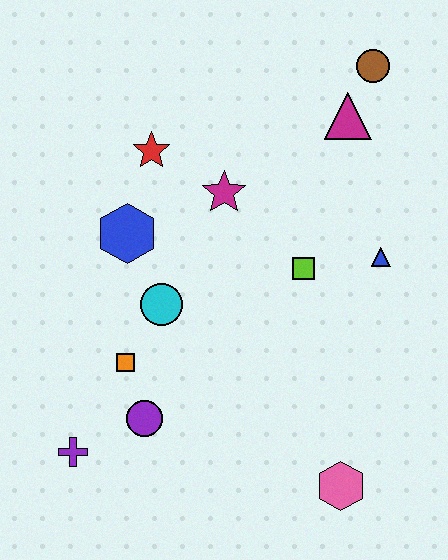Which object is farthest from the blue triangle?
The purple cross is farthest from the blue triangle.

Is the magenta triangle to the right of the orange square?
Yes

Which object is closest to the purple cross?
The purple circle is closest to the purple cross.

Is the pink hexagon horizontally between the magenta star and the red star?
No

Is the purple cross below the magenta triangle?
Yes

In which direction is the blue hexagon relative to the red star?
The blue hexagon is below the red star.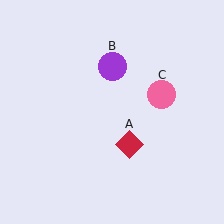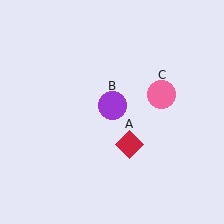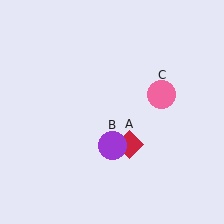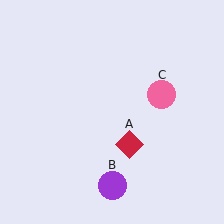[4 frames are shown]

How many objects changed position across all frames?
1 object changed position: purple circle (object B).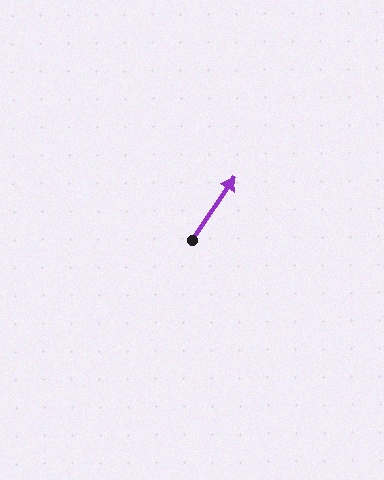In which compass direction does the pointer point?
Northeast.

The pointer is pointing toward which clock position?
Roughly 1 o'clock.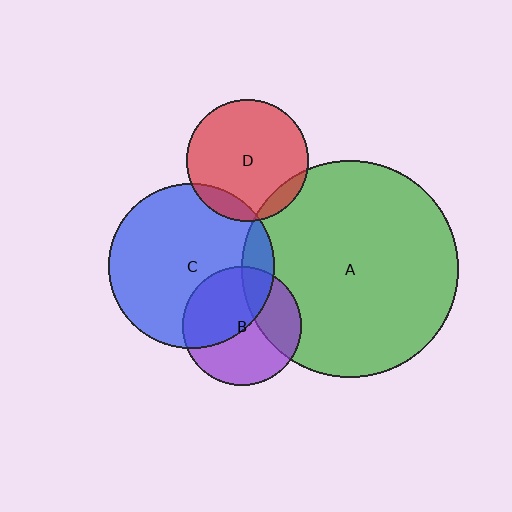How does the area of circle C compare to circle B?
Approximately 1.9 times.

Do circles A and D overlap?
Yes.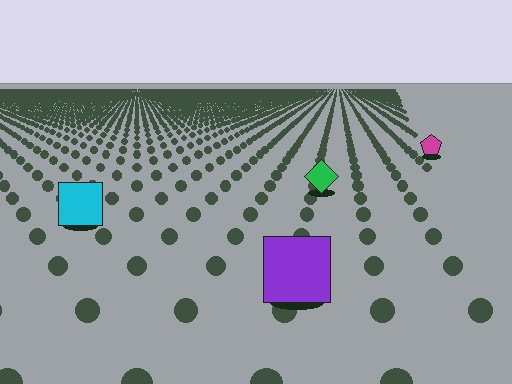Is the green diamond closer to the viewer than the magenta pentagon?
Yes. The green diamond is closer — you can tell from the texture gradient: the ground texture is coarser near it.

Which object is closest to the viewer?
The purple square is closest. The texture marks near it are larger and more spread out.